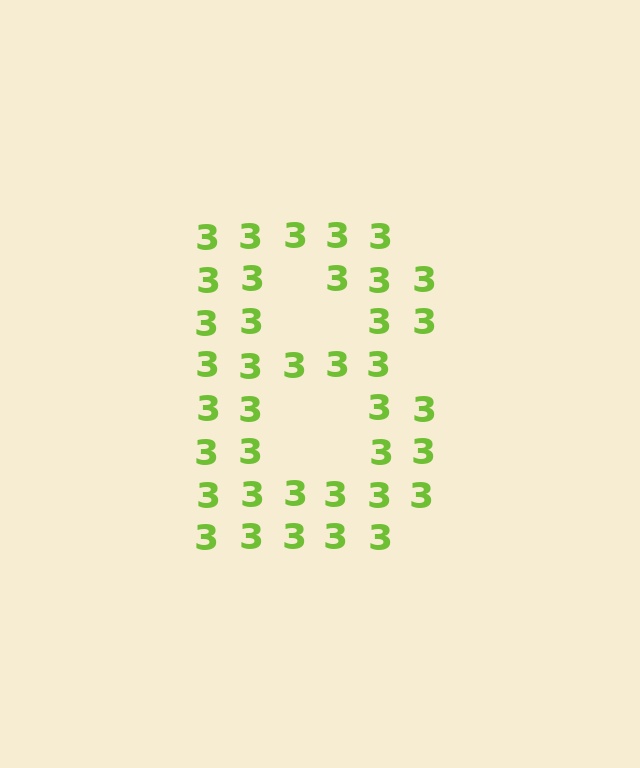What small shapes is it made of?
It is made of small digit 3's.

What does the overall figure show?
The overall figure shows the letter B.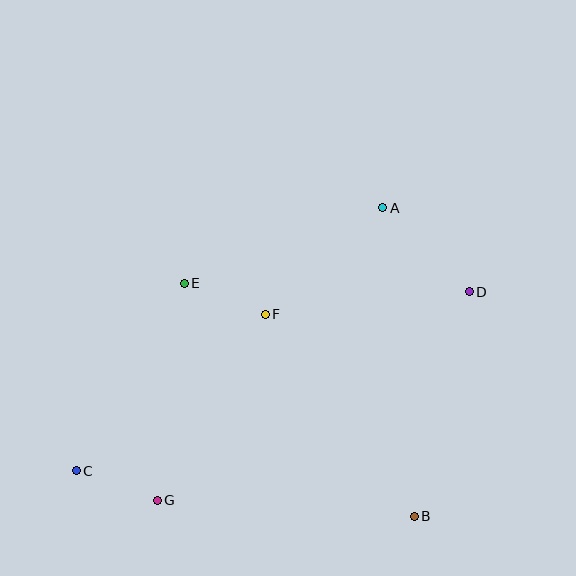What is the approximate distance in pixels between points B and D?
The distance between B and D is approximately 231 pixels.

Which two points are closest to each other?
Points C and G are closest to each other.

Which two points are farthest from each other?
Points C and D are farthest from each other.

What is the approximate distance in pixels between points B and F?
The distance between B and F is approximately 251 pixels.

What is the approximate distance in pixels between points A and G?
The distance between A and G is approximately 369 pixels.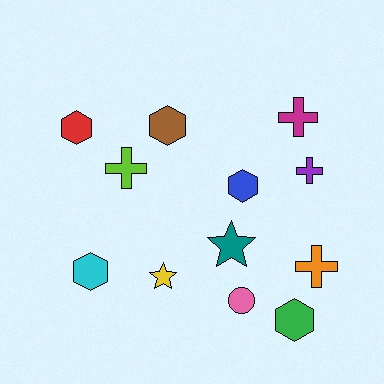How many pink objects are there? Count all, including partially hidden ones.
There is 1 pink object.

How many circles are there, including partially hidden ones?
There is 1 circle.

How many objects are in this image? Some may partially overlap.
There are 12 objects.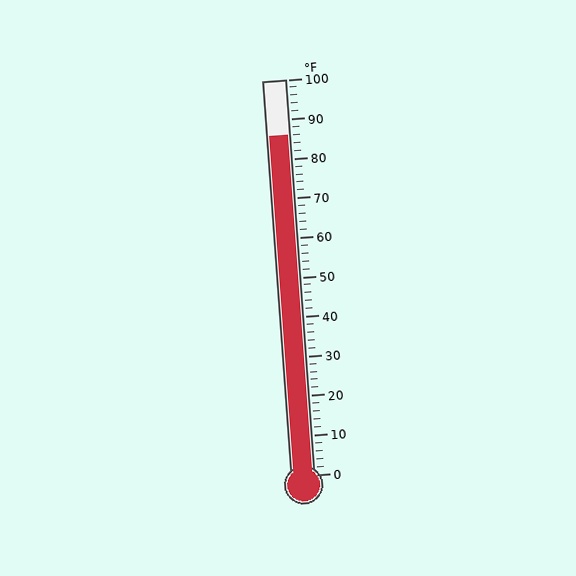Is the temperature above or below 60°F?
The temperature is above 60°F.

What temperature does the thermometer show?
The thermometer shows approximately 86°F.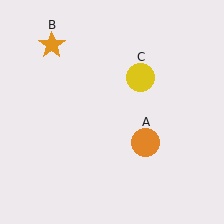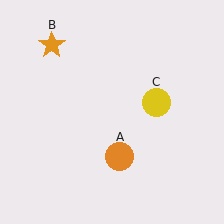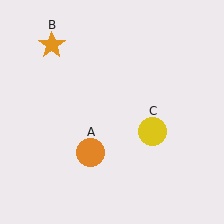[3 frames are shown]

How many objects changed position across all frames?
2 objects changed position: orange circle (object A), yellow circle (object C).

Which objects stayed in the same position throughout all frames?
Orange star (object B) remained stationary.